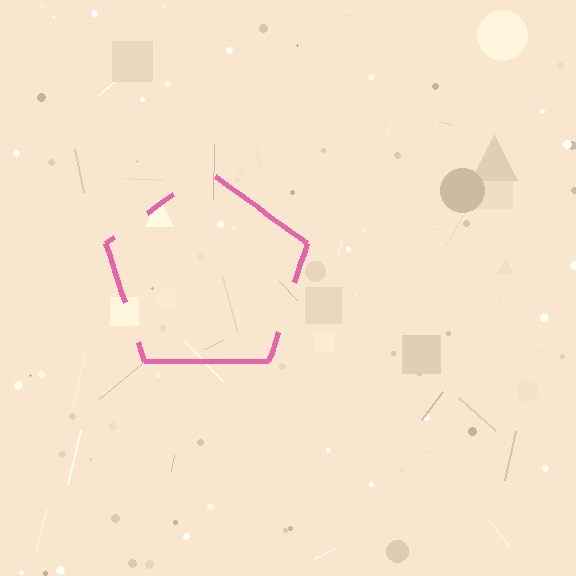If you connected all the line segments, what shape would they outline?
They would outline a pentagon.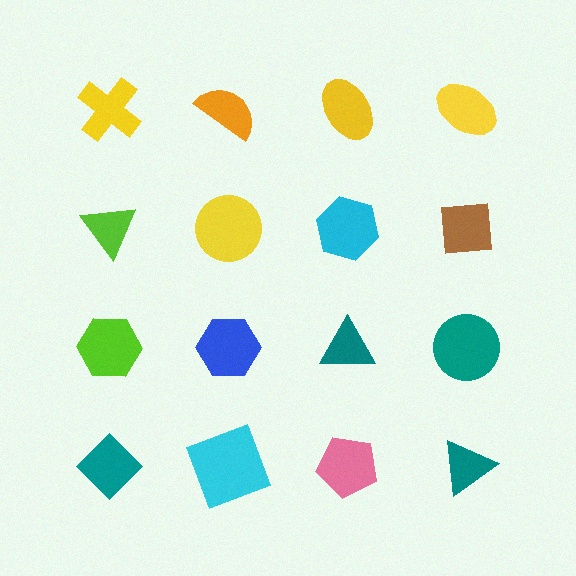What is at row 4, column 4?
A teal triangle.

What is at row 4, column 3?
A pink pentagon.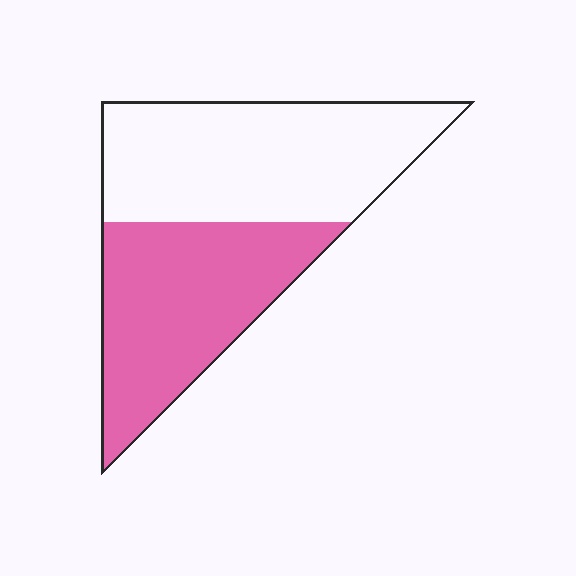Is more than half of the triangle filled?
No.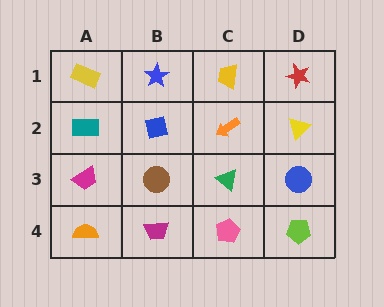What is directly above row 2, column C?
A yellow trapezoid.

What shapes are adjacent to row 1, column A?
A teal rectangle (row 2, column A), a blue star (row 1, column B).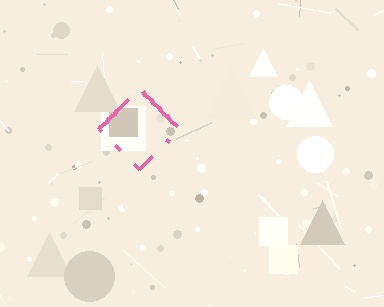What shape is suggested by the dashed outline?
The dashed outline suggests a diamond.